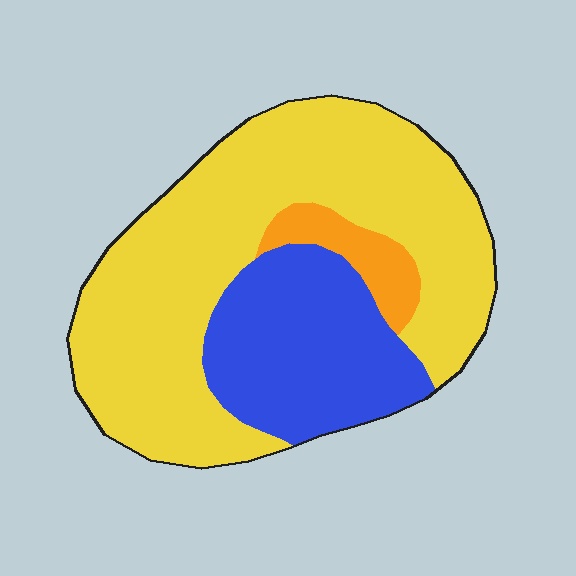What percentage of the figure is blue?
Blue takes up between a sixth and a third of the figure.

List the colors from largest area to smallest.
From largest to smallest: yellow, blue, orange.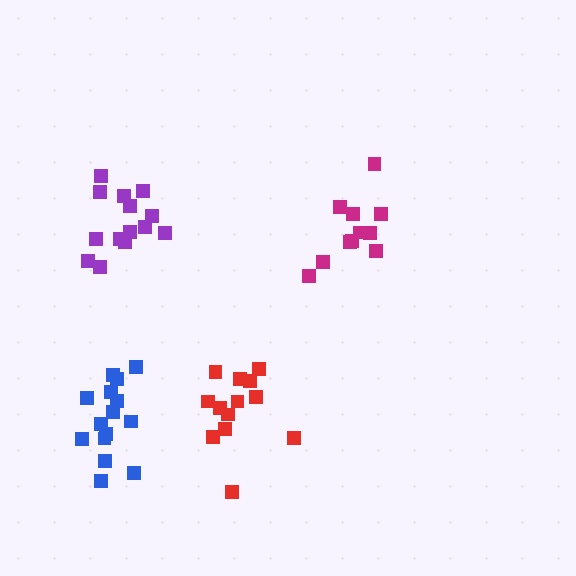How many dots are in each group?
Group 1: 11 dots, Group 2: 13 dots, Group 3: 15 dots, Group 4: 14 dots (53 total).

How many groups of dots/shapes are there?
There are 4 groups.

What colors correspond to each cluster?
The clusters are colored: magenta, red, blue, purple.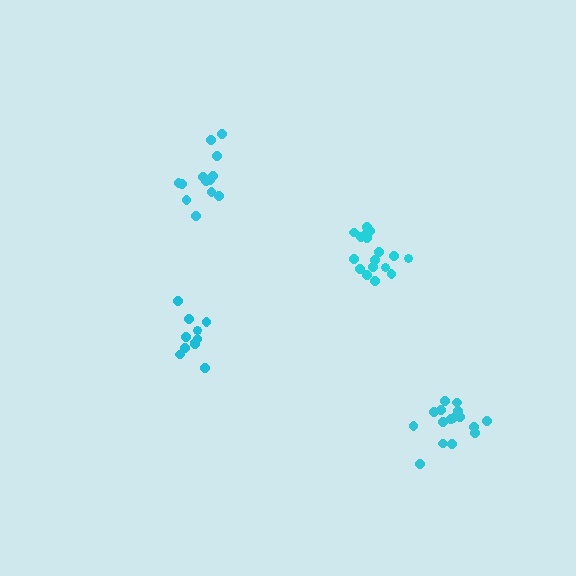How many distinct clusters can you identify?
There are 4 distinct clusters.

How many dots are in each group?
Group 1: 11 dots, Group 2: 13 dots, Group 3: 16 dots, Group 4: 17 dots (57 total).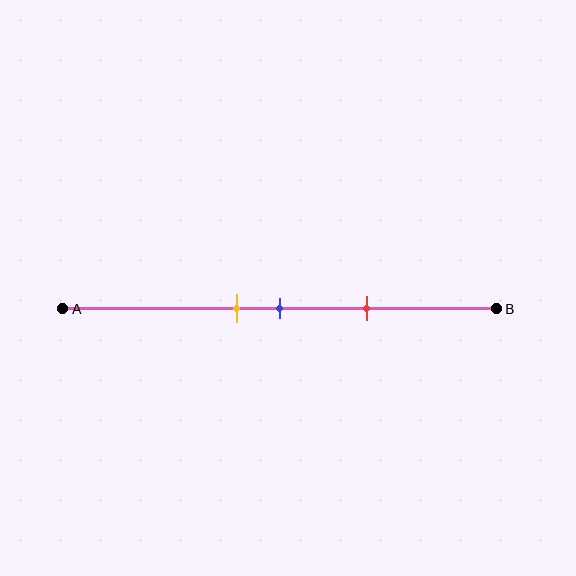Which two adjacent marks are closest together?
The yellow and blue marks are the closest adjacent pair.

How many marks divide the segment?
There are 3 marks dividing the segment.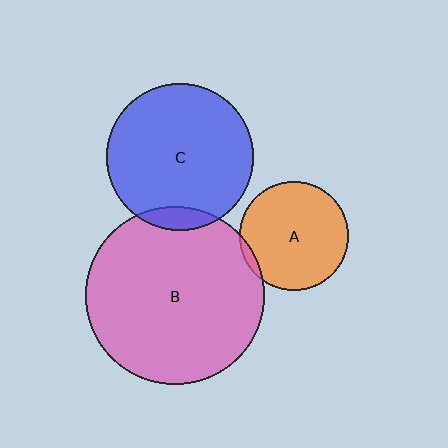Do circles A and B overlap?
Yes.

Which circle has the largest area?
Circle B (pink).